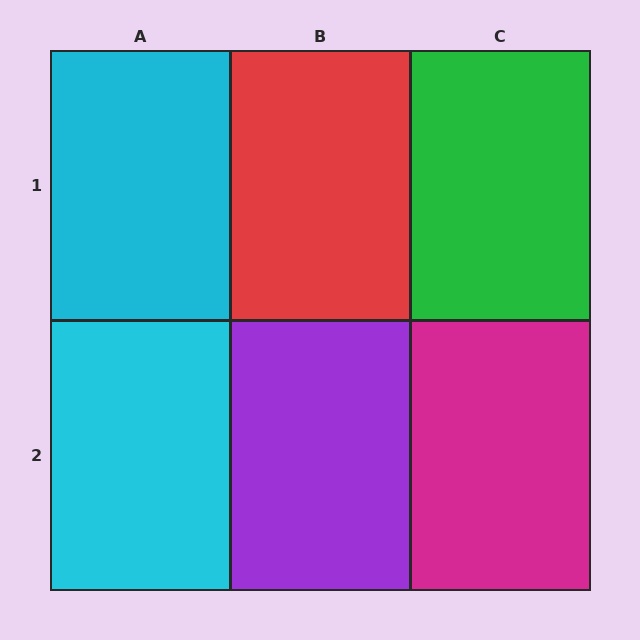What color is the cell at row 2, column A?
Cyan.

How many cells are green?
1 cell is green.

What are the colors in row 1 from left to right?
Cyan, red, green.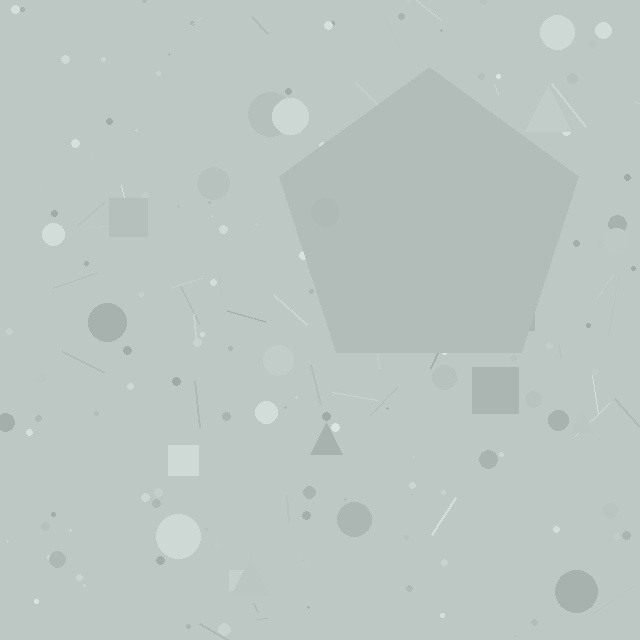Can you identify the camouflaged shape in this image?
The camouflaged shape is a pentagon.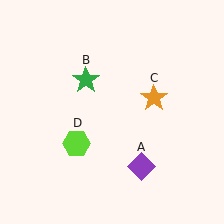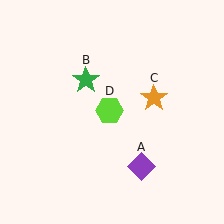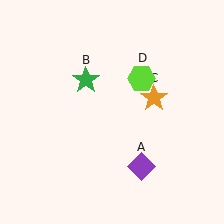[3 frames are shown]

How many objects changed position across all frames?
1 object changed position: lime hexagon (object D).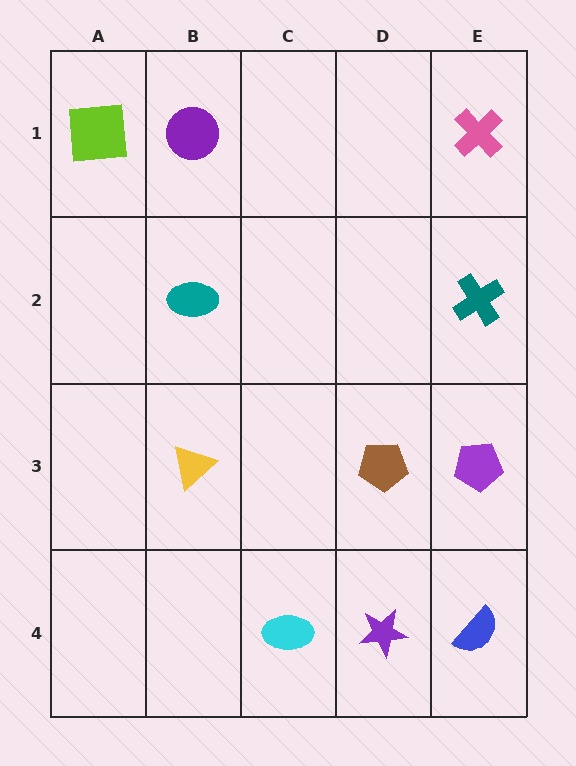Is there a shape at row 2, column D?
No, that cell is empty.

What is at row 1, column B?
A purple circle.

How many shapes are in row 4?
3 shapes.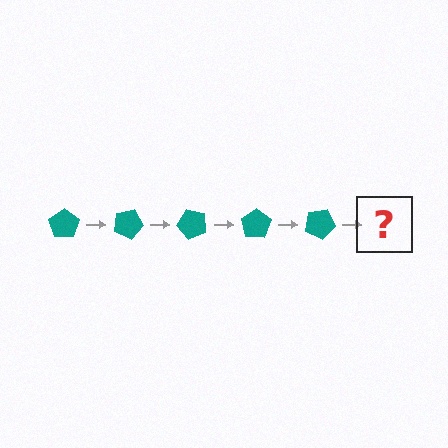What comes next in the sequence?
The next element should be a teal pentagon rotated 125 degrees.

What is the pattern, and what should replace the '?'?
The pattern is that the pentagon rotates 25 degrees each step. The '?' should be a teal pentagon rotated 125 degrees.